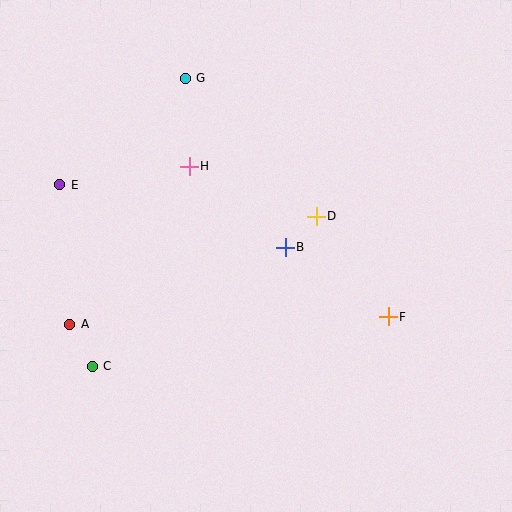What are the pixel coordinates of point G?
Point G is at (185, 78).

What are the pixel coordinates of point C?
Point C is at (92, 366).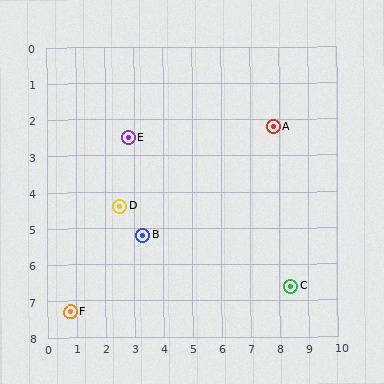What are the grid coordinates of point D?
Point D is at approximately (2.5, 4.4).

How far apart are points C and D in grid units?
Points C and D are about 6.3 grid units apart.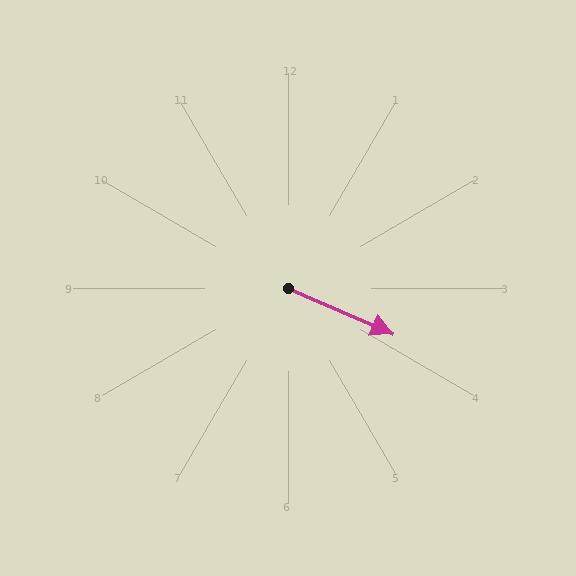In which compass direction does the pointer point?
Southeast.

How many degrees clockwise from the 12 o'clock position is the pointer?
Approximately 114 degrees.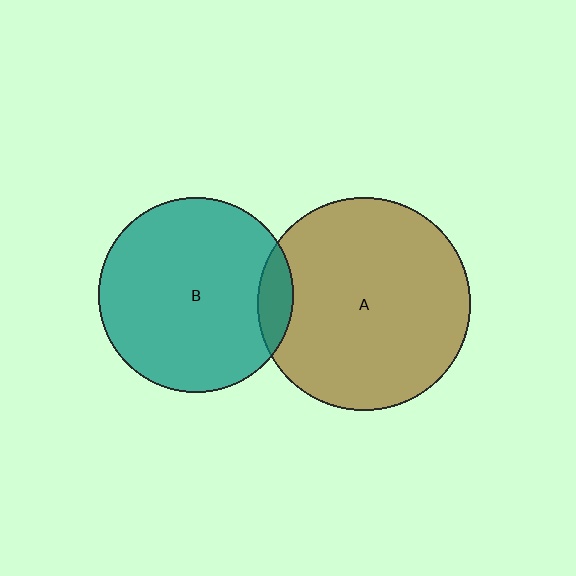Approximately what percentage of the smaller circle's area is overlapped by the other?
Approximately 10%.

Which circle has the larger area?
Circle A (brown).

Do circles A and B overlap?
Yes.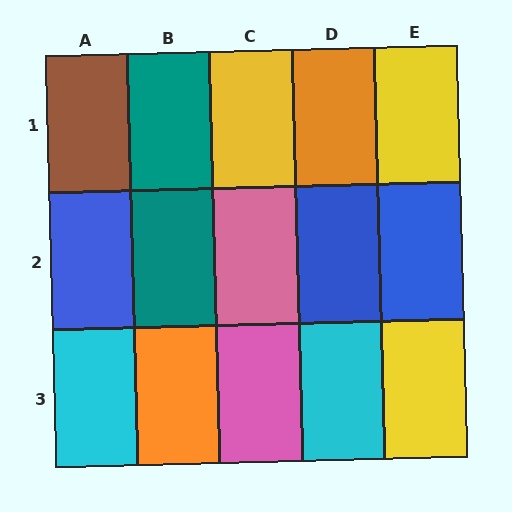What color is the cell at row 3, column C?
Pink.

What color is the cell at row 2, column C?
Pink.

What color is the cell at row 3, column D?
Cyan.